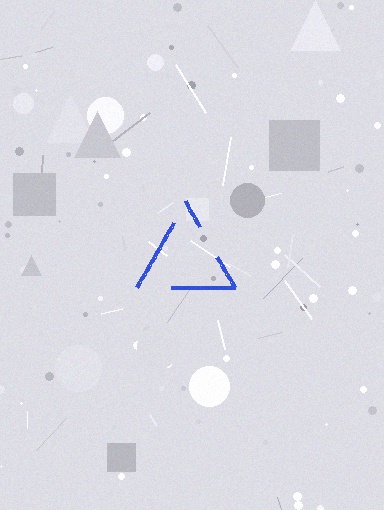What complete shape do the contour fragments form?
The contour fragments form a triangle.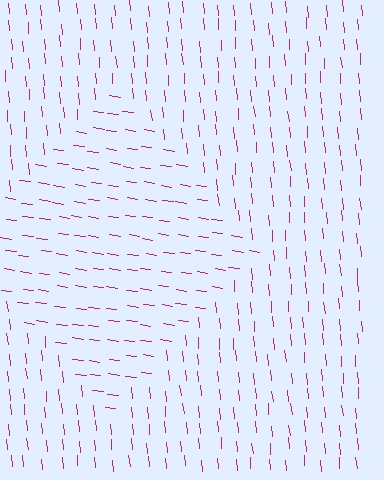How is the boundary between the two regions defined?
The boundary is defined purely by a change in line orientation (approximately 77 degrees difference). All lines are the same color and thickness.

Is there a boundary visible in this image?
Yes, there is a texture boundary formed by a change in line orientation.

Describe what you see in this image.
The image is filled with small magenta line segments. A diamond region in the image has lines oriented differently from the surrounding lines, creating a visible texture boundary.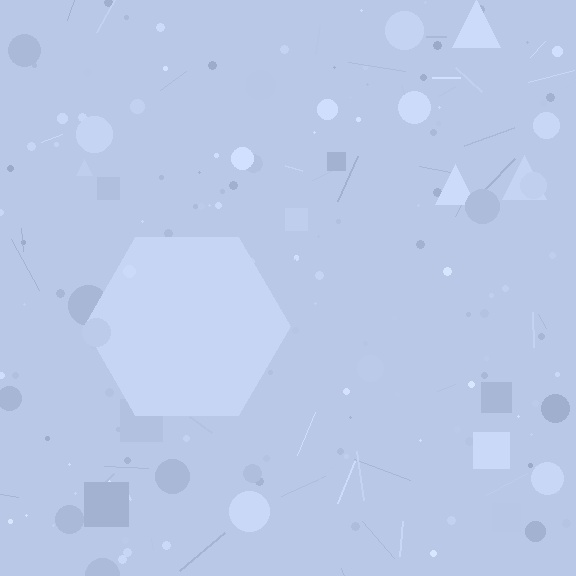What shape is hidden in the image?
A hexagon is hidden in the image.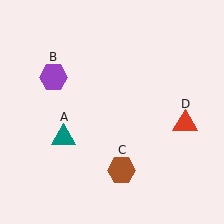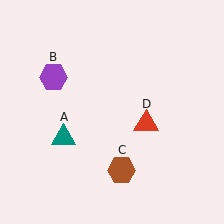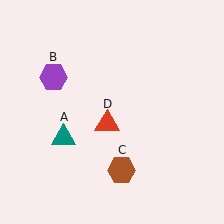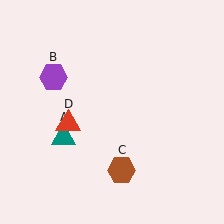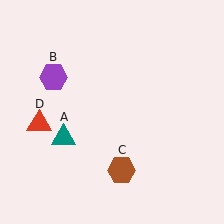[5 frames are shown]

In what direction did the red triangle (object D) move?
The red triangle (object D) moved left.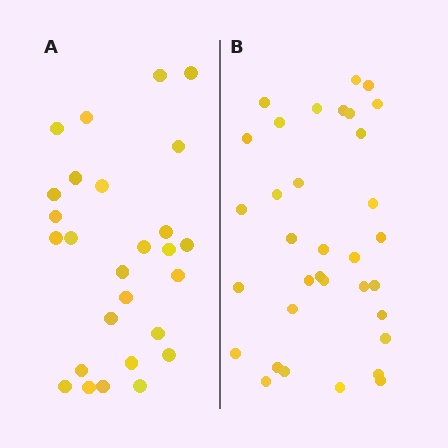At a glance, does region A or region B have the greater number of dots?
Region B (the right region) has more dots.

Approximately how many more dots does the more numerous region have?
Region B has roughly 8 or so more dots than region A.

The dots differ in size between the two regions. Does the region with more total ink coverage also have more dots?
No. Region A has more total ink coverage because its dots are larger, but region B actually contains more individual dots. Total area can be misleading — the number of items is what matters here.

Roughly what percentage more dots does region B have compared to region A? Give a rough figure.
About 25% more.